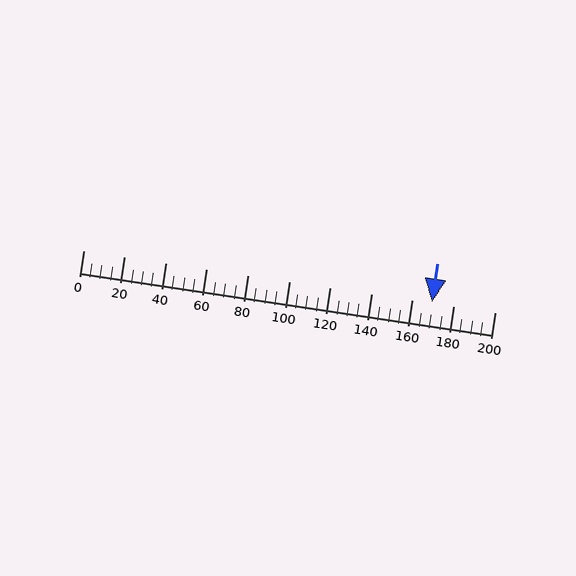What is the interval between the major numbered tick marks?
The major tick marks are spaced 20 units apart.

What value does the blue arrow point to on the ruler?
The blue arrow points to approximately 169.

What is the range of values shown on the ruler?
The ruler shows values from 0 to 200.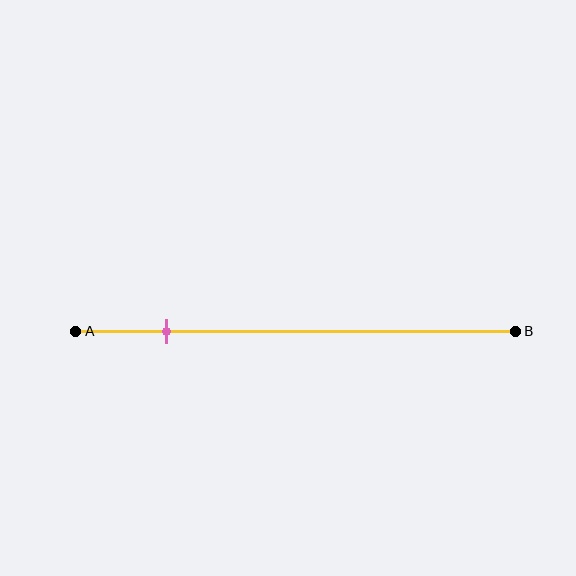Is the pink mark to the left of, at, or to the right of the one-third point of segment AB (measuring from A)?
The pink mark is to the left of the one-third point of segment AB.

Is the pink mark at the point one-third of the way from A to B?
No, the mark is at about 20% from A, not at the 33% one-third point.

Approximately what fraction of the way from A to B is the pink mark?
The pink mark is approximately 20% of the way from A to B.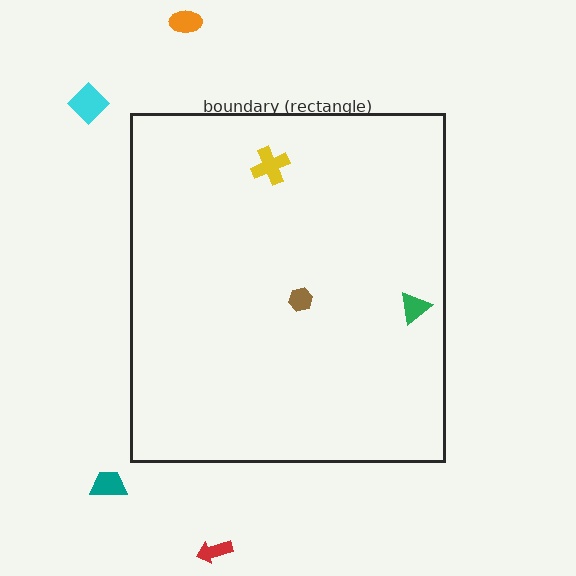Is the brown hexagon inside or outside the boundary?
Inside.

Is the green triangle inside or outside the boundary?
Inside.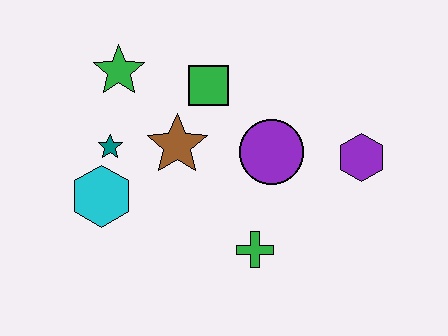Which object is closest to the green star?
The teal star is closest to the green star.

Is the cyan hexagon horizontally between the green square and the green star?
No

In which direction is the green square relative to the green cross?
The green square is above the green cross.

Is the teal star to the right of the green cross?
No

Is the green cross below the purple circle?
Yes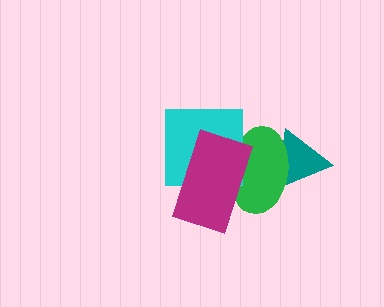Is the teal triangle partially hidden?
Yes, it is partially covered by another shape.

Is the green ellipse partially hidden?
Yes, it is partially covered by another shape.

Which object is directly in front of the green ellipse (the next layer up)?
The cyan square is directly in front of the green ellipse.